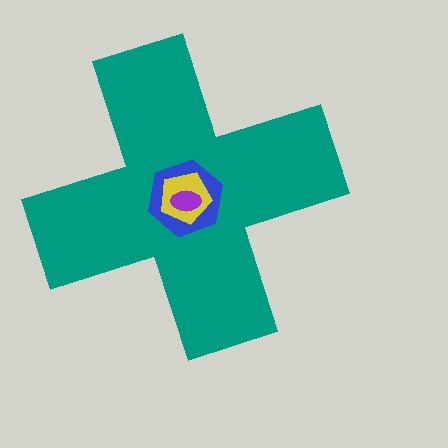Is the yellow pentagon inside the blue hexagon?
Yes.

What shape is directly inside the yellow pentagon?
The purple ellipse.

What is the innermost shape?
The purple ellipse.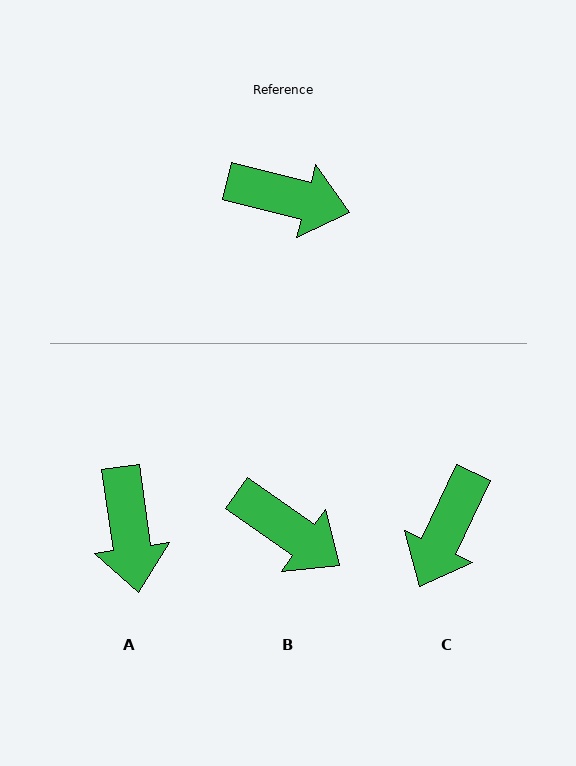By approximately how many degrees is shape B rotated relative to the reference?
Approximately 21 degrees clockwise.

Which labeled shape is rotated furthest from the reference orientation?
C, about 101 degrees away.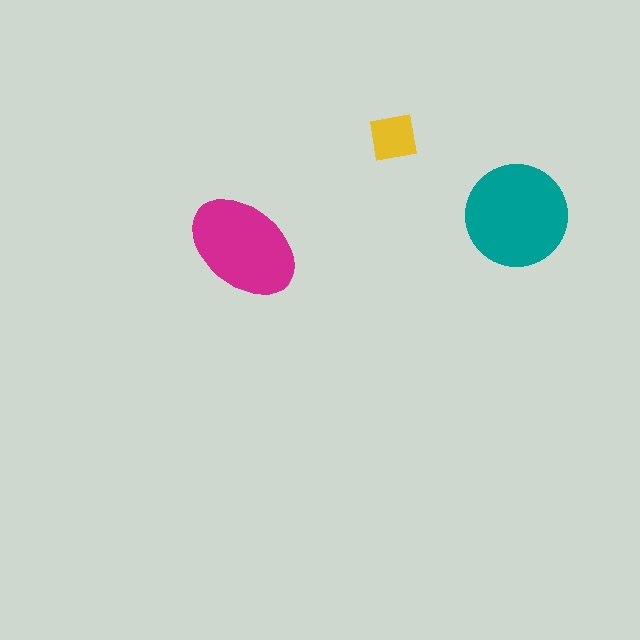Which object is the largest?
The teal circle.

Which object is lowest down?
The magenta ellipse is bottommost.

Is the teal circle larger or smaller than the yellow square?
Larger.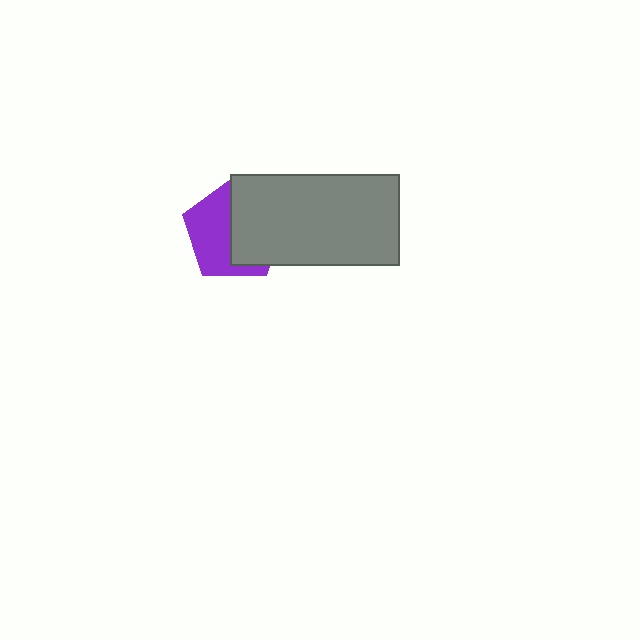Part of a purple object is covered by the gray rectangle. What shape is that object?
It is a pentagon.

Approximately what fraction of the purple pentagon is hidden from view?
Roughly 51% of the purple pentagon is hidden behind the gray rectangle.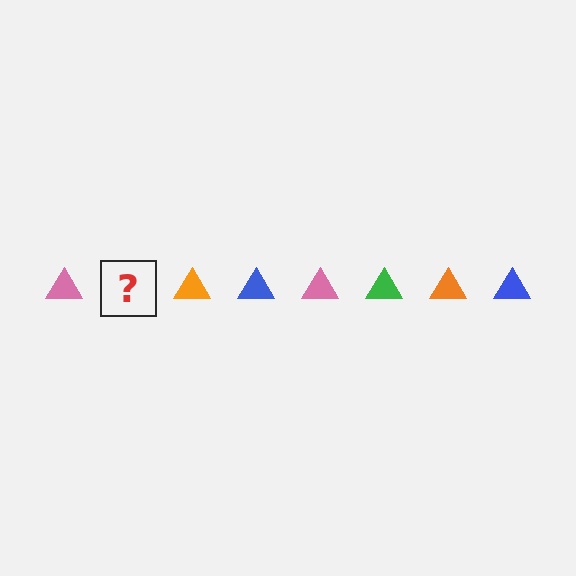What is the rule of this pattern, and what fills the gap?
The rule is that the pattern cycles through pink, green, orange, blue triangles. The gap should be filled with a green triangle.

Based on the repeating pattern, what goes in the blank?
The blank should be a green triangle.